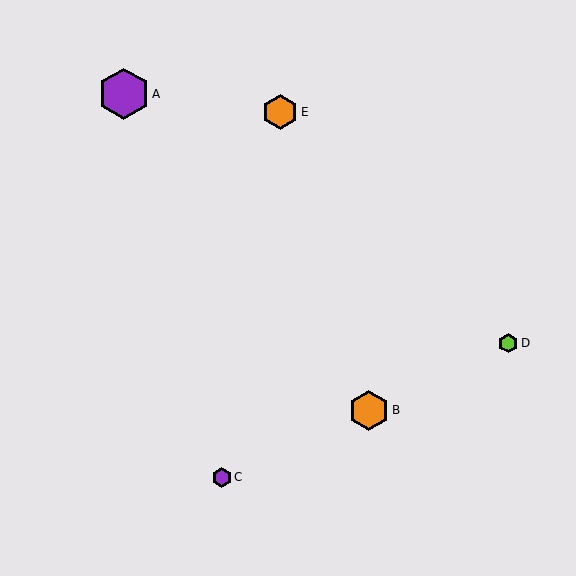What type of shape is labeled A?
Shape A is a purple hexagon.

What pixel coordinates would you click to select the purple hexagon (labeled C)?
Click at (222, 477) to select the purple hexagon C.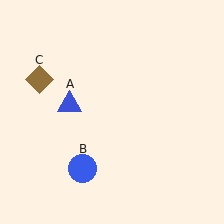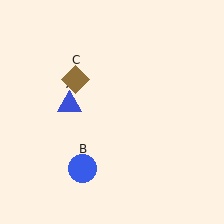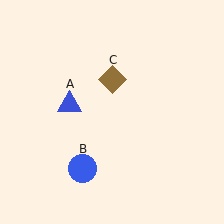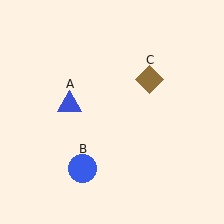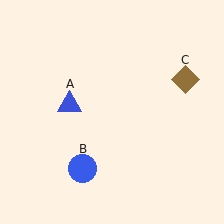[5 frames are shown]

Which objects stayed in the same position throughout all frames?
Blue triangle (object A) and blue circle (object B) remained stationary.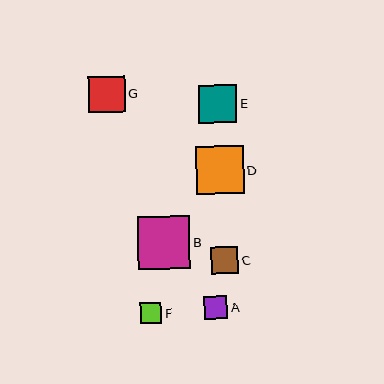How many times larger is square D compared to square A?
Square D is approximately 2.1 times the size of square A.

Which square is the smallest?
Square F is the smallest with a size of approximately 21 pixels.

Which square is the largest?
Square B is the largest with a size of approximately 52 pixels.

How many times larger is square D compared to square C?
Square D is approximately 1.8 times the size of square C.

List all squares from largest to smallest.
From largest to smallest: B, D, E, G, C, A, F.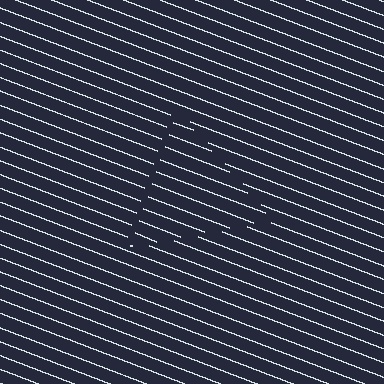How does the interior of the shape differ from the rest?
The interior of the shape contains the same grating, shifted by half a period — the contour is defined by the phase discontinuity where line-ends from the inner and outer gratings abut.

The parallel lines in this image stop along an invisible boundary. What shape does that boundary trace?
An illusory triangle. The interior of the shape contains the same grating, shifted by half a period — the contour is defined by the phase discontinuity where line-ends from the inner and outer gratings abut.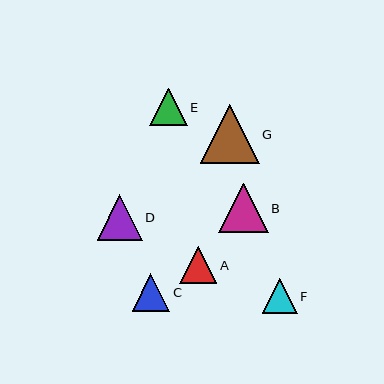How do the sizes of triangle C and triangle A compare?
Triangle C and triangle A are approximately the same size.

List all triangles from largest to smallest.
From largest to smallest: G, B, D, C, E, A, F.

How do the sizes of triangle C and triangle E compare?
Triangle C and triangle E are approximately the same size.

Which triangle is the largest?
Triangle G is the largest with a size of approximately 59 pixels.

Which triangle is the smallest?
Triangle F is the smallest with a size of approximately 35 pixels.